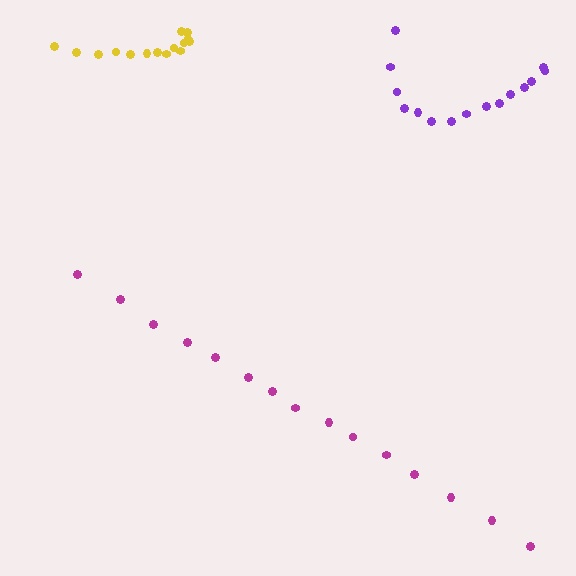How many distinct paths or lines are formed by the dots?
There are 3 distinct paths.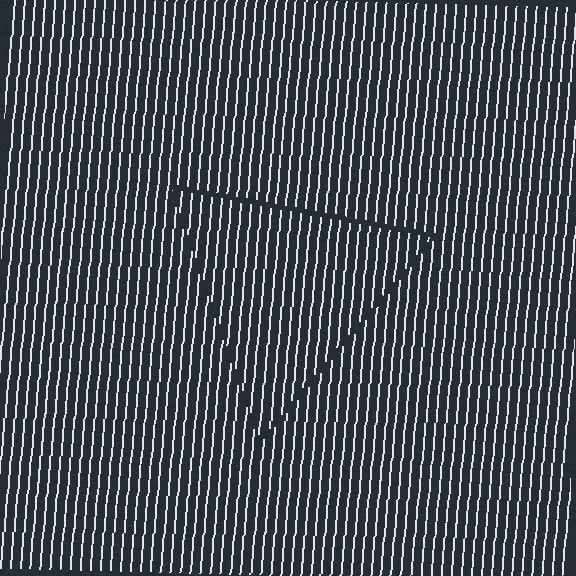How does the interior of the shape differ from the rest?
The interior of the shape contains the same grating, shifted by half a period — the contour is defined by the phase discontinuity where line-ends from the inner and outer gratings abut.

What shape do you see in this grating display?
An illusory triangle. The interior of the shape contains the same grating, shifted by half a period — the contour is defined by the phase discontinuity where line-ends from the inner and outer gratings abut.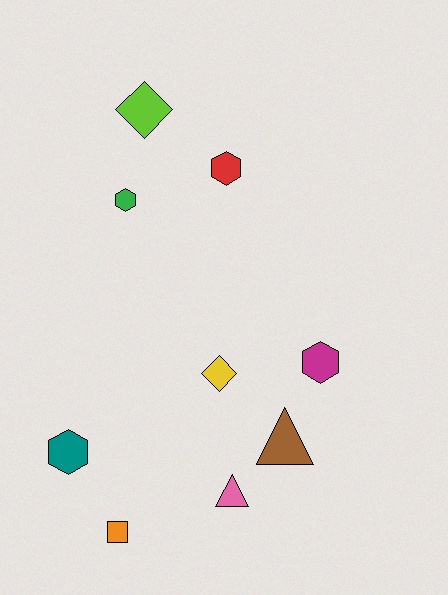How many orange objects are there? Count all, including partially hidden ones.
There is 1 orange object.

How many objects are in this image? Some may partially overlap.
There are 9 objects.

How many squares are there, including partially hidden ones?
There is 1 square.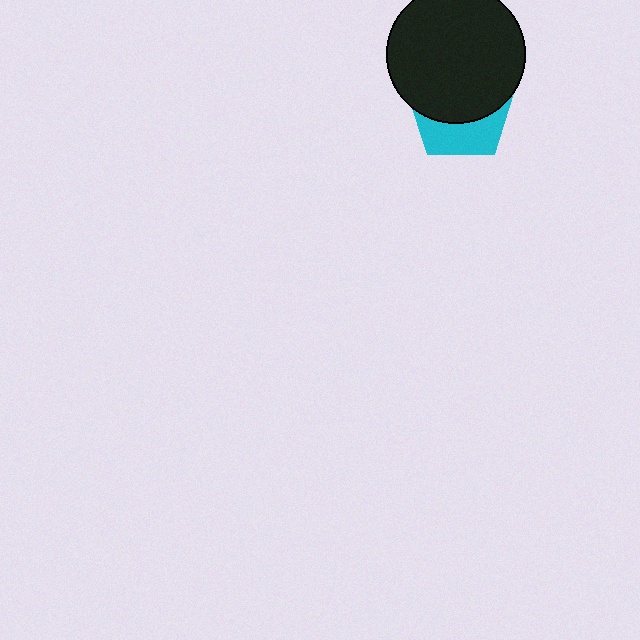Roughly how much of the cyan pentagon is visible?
A small part of it is visible (roughly 38%).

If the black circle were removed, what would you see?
You would see the complete cyan pentagon.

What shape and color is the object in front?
The object in front is a black circle.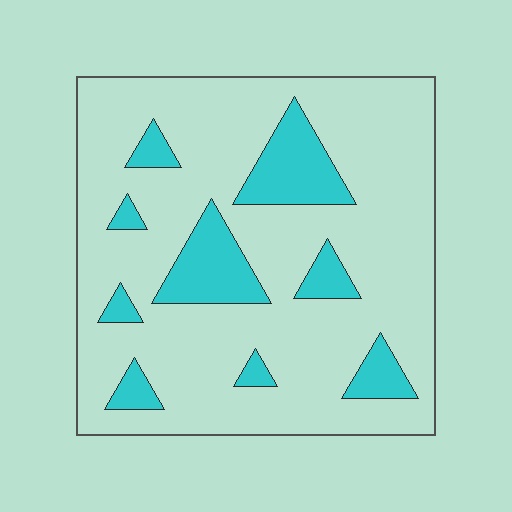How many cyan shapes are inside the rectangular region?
9.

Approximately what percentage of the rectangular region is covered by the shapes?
Approximately 20%.